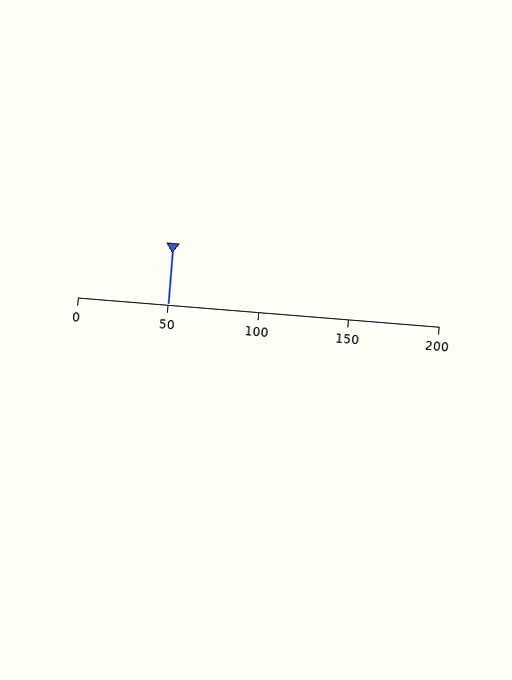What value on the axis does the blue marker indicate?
The marker indicates approximately 50.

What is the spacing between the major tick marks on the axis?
The major ticks are spaced 50 apart.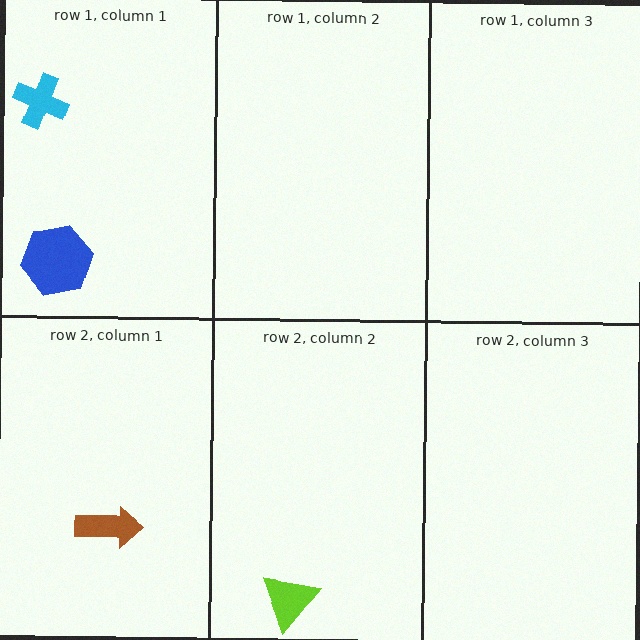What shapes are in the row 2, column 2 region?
The lime triangle.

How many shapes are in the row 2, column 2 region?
1.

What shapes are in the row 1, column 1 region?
The cyan cross, the blue hexagon.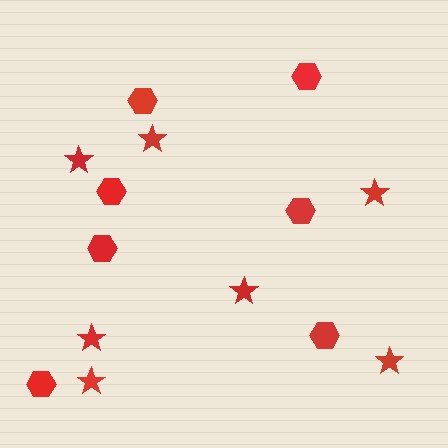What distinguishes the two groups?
There are 2 groups: one group of hexagons (7) and one group of stars (7).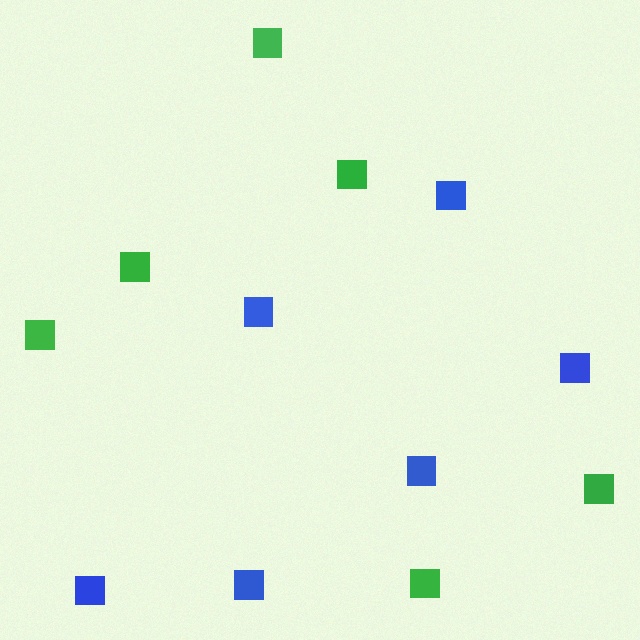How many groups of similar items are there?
There are 2 groups: one group of green squares (6) and one group of blue squares (6).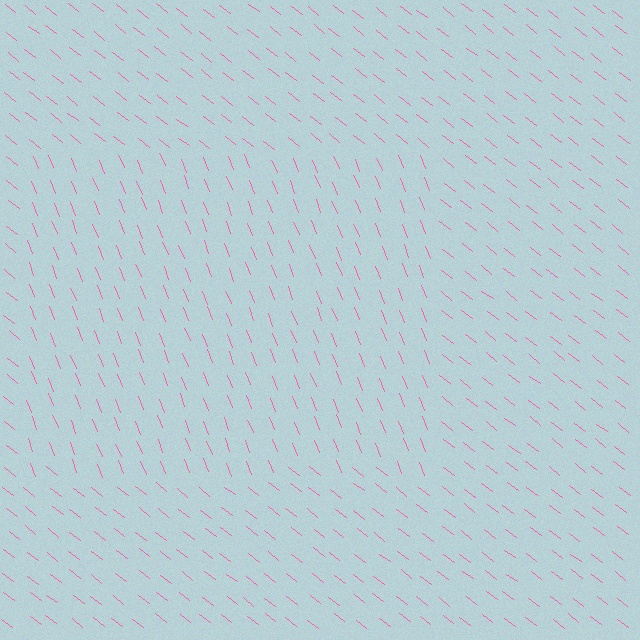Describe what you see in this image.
The image is filled with small pink line segments. A rectangle region in the image has lines oriented differently from the surrounding lines, creating a visible texture boundary.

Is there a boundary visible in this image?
Yes, there is a texture boundary formed by a change in line orientation.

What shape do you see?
I see a rectangle.